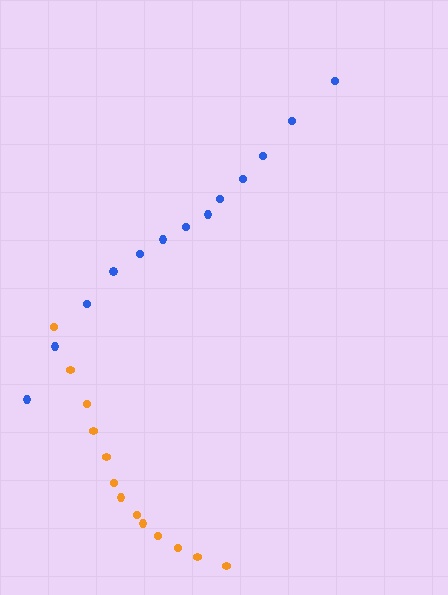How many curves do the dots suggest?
There are 2 distinct paths.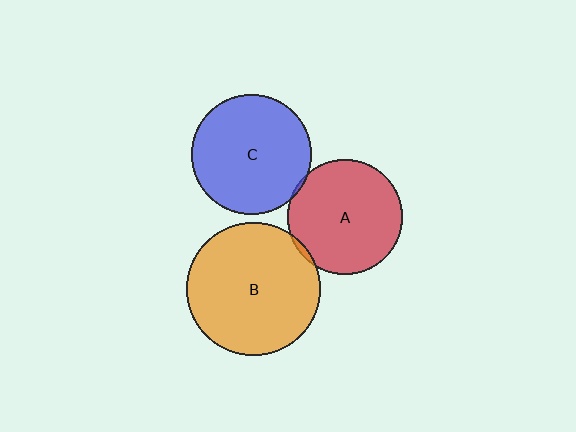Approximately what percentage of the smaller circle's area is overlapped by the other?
Approximately 5%.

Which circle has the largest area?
Circle B (orange).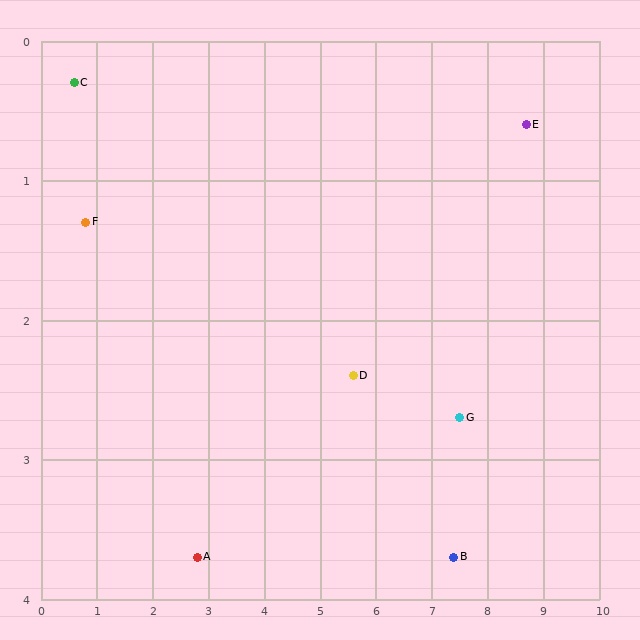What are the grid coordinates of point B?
Point B is at approximately (7.4, 3.7).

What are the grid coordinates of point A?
Point A is at approximately (2.8, 3.7).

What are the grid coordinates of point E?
Point E is at approximately (8.7, 0.6).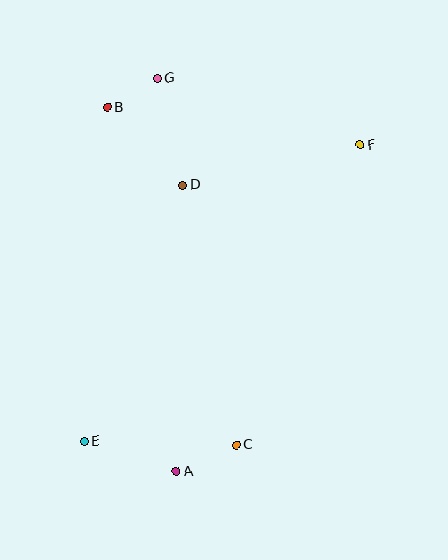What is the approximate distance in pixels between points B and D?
The distance between B and D is approximately 109 pixels.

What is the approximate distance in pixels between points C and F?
The distance between C and F is approximately 325 pixels.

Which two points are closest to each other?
Points B and G are closest to each other.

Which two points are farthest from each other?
Points E and F are farthest from each other.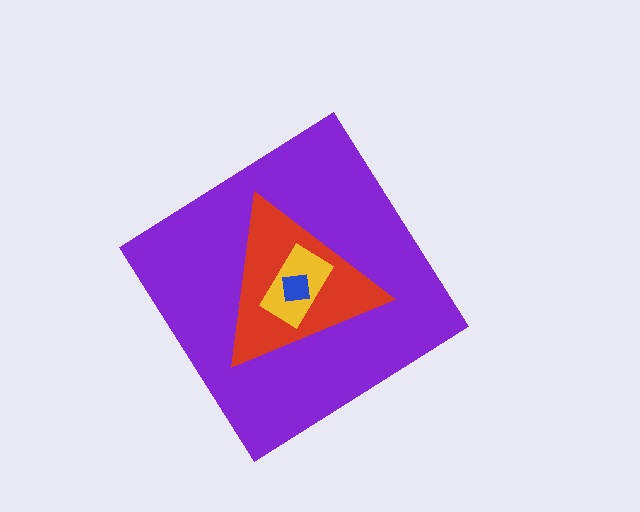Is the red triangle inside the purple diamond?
Yes.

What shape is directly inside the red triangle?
The yellow rectangle.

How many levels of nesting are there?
4.